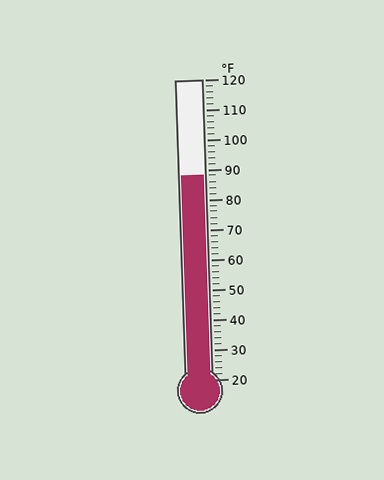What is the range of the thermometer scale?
The thermometer scale ranges from 20°F to 120°F.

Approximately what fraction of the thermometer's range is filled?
The thermometer is filled to approximately 70% of its range.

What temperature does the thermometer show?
The thermometer shows approximately 88°F.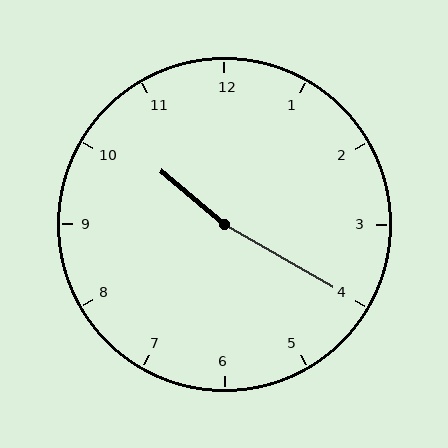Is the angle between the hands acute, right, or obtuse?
It is obtuse.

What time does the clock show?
10:20.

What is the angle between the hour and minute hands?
Approximately 170 degrees.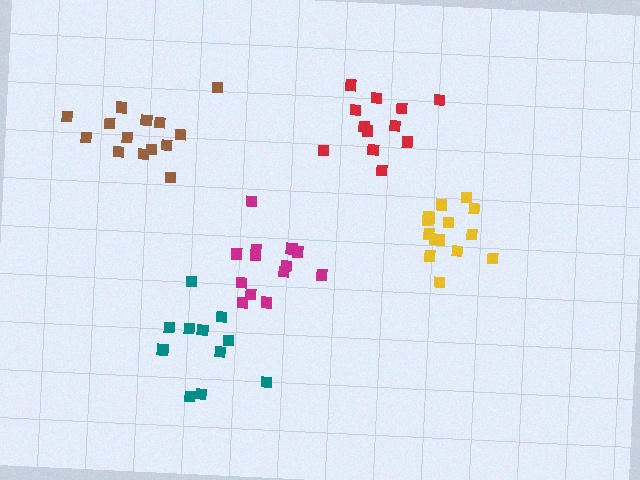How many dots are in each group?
Group 1: 13 dots, Group 2: 15 dots, Group 3: 12 dots, Group 4: 14 dots, Group 5: 11 dots (65 total).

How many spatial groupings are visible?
There are 5 spatial groupings.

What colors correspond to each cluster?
The clusters are colored: magenta, yellow, red, brown, teal.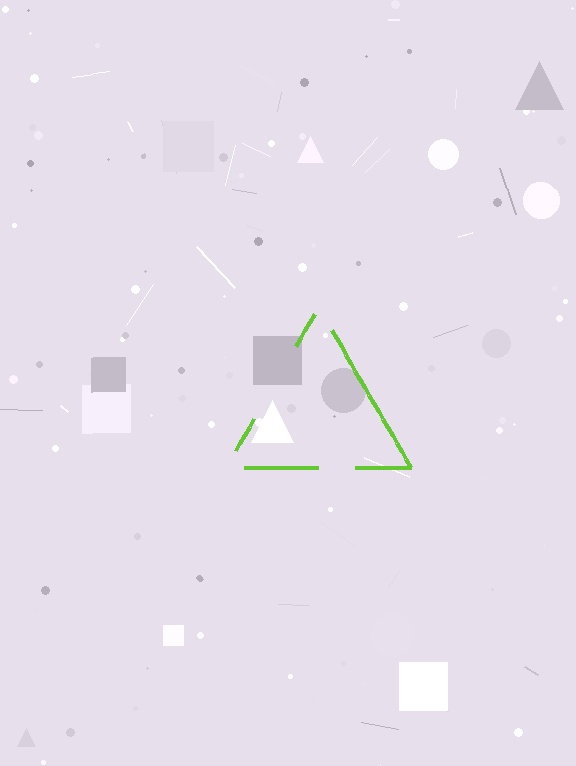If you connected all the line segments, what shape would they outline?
They would outline a triangle.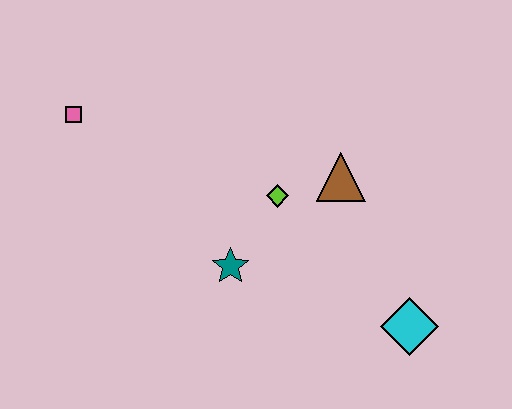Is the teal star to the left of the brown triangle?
Yes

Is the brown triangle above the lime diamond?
Yes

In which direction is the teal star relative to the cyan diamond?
The teal star is to the left of the cyan diamond.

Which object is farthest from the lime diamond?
The pink square is farthest from the lime diamond.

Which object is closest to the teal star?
The lime diamond is closest to the teal star.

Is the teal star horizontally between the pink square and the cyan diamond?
Yes